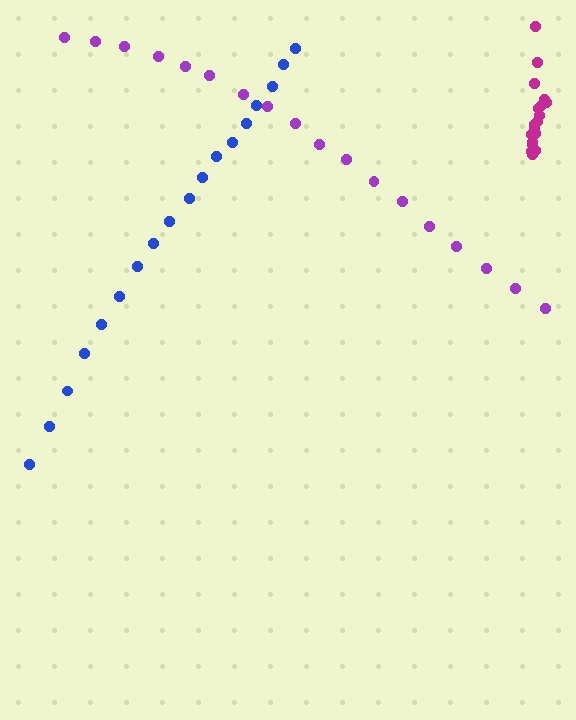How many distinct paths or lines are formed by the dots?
There are 3 distinct paths.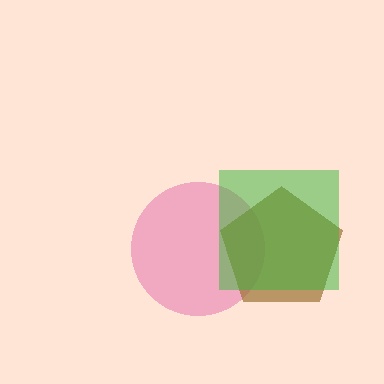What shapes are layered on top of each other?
The layered shapes are: a pink circle, a brown pentagon, a green square.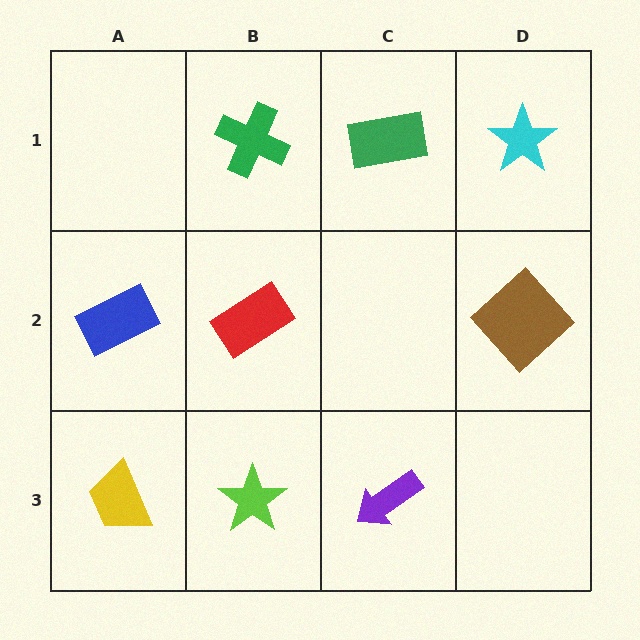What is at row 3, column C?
A purple arrow.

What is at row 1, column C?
A green rectangle.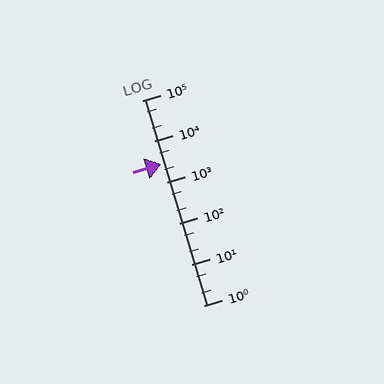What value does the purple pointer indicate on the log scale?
The pointer indicates approximately 2800.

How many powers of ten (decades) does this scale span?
The scale spans 5 decades, from 1 to 100000.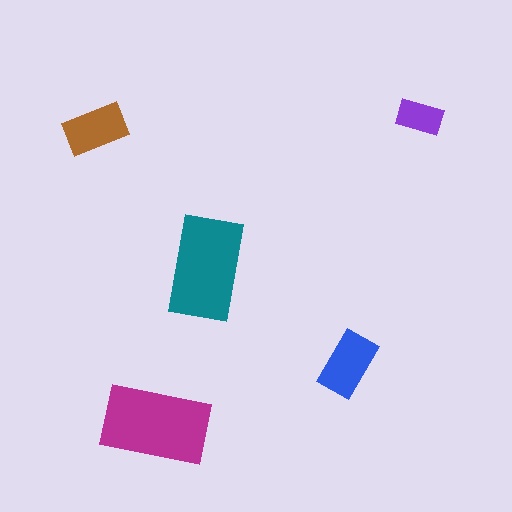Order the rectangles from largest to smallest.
the magenta one, the teal one, the blue one, the brown one, the purple one.